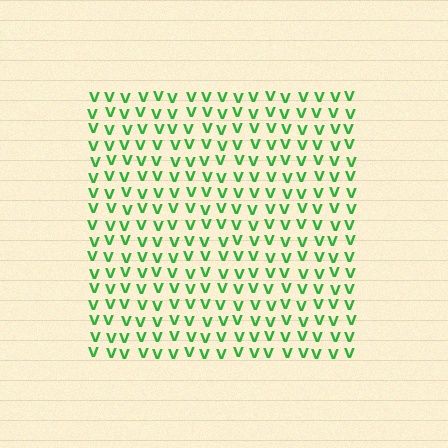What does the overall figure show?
The overall figure shows a square.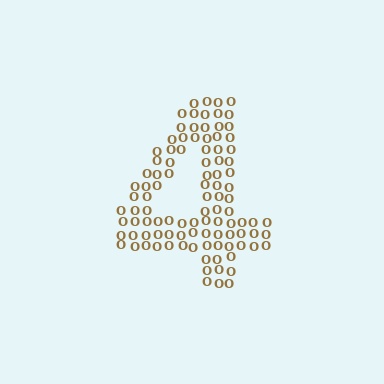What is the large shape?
The large shape is the digit 4.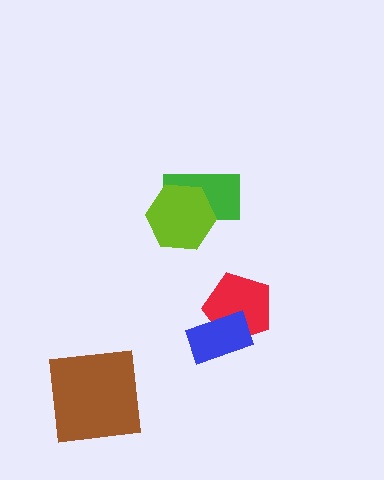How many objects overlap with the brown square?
0 objects overlap with the brown square.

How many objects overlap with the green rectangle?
1 object overlaps with the green rectangle.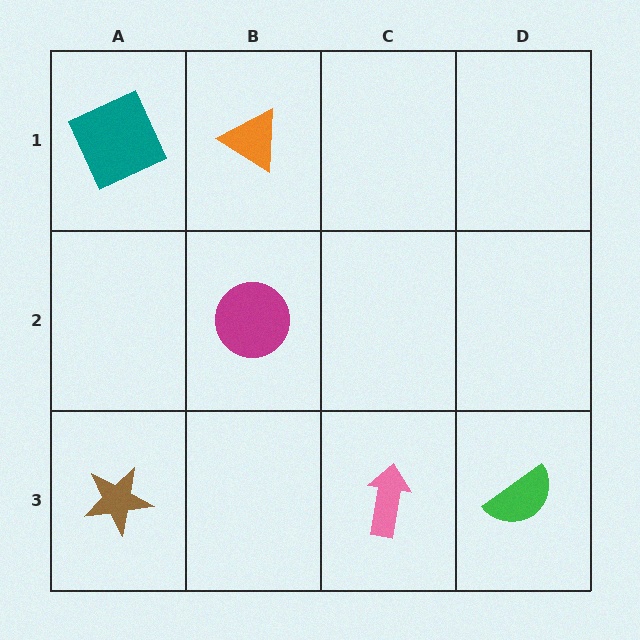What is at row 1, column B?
An orange triangle.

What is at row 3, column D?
A green semicircle.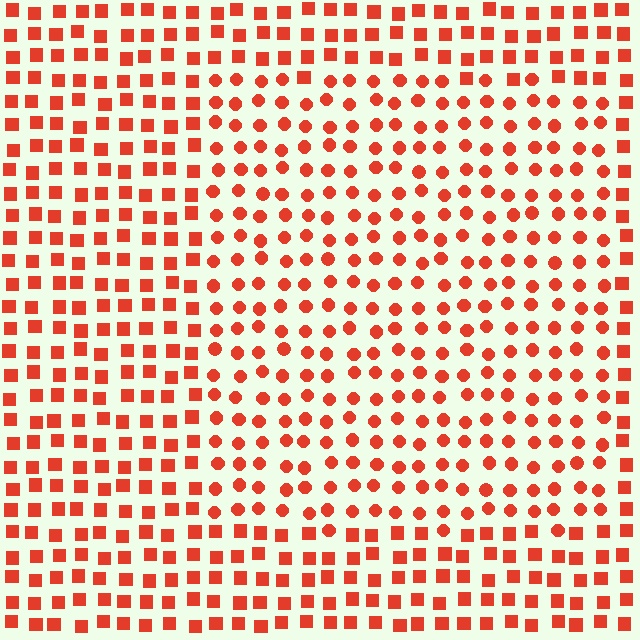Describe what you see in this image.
The image is filled with small red elements arranged in a uniform grid. A rectangle-shaped region contains circles, while the surrounding area contains squares. The boundary is defined purely by the change in element shape.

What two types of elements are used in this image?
The image uses circles inside the rectangle region and squares outside it.